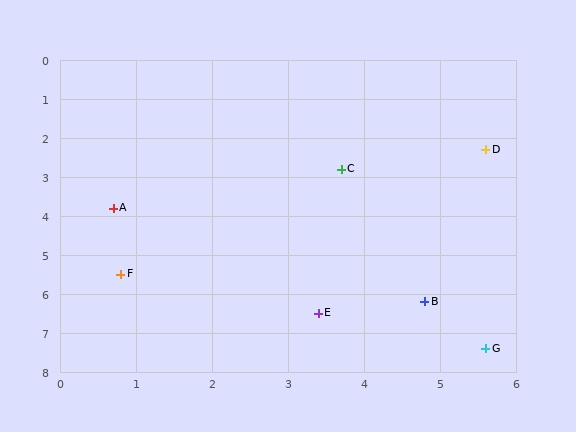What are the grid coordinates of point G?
Point G is at approximately (5.6, 7.4).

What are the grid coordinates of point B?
Point B is at approximately (4.8, 6.2).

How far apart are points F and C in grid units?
Points F and C are about 4.0 grid units apart.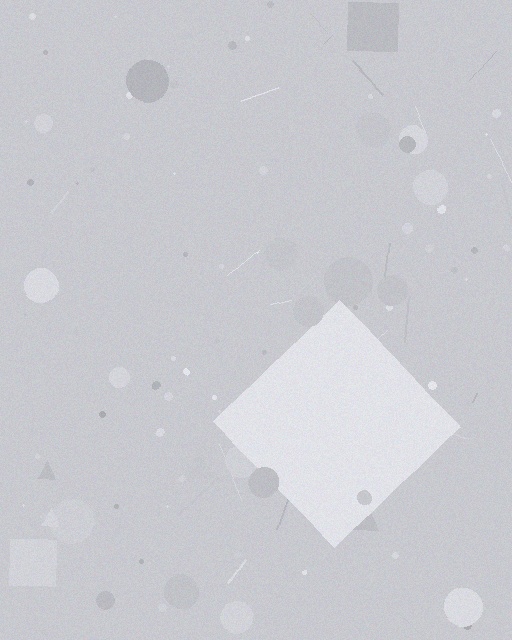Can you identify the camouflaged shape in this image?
The camouflaged shape is a diamond.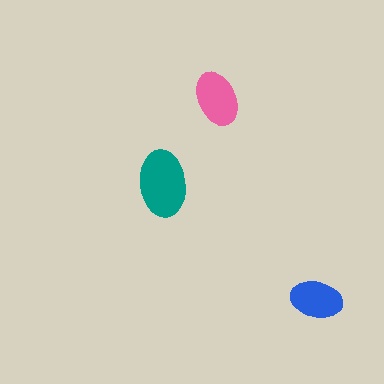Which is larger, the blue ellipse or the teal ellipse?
The teal one.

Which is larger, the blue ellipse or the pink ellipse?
The pink one.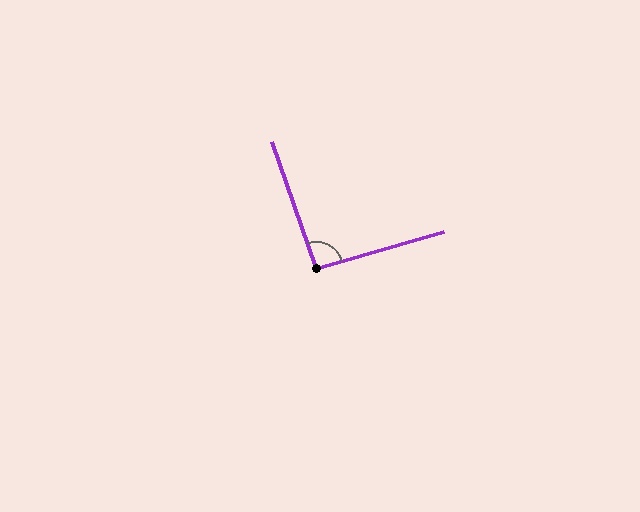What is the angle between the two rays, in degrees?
Approximately 93 degrees.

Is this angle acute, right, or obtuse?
It is approximately a right angle.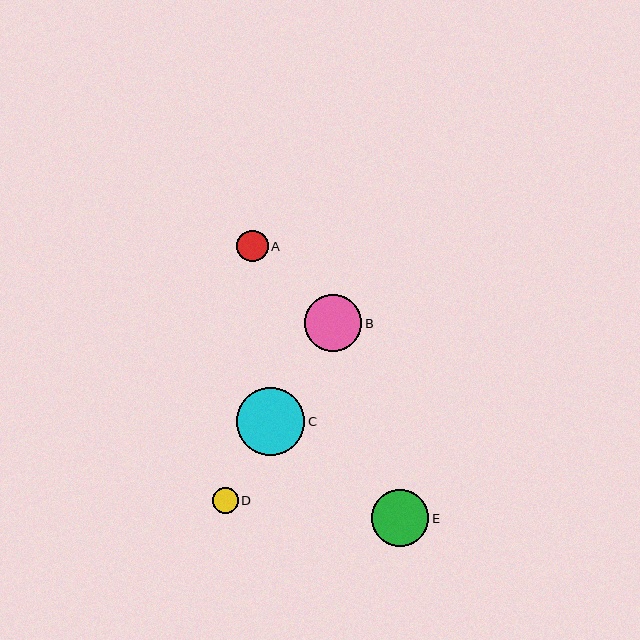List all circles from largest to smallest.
From largest to smallest: C, E, B, A, D.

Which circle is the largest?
Circle C is the largest with a size of approximately 68 pixels.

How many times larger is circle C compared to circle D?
Circle C is approximately 2.6 times the size of circle D.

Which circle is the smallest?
Circle D is the smallest with a size of approximately 26 pixels.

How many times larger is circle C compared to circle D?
Circle C is approximately 2.6 times the size of circle D.